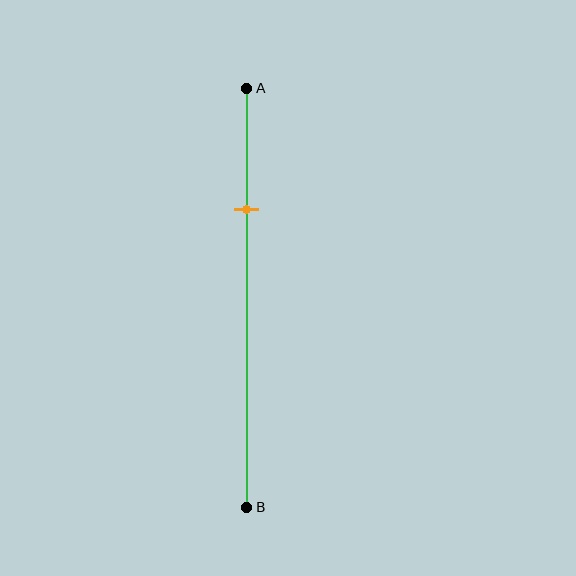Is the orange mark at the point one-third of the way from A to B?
No, the mark is at about 30% from A, not at the 33% one-third point.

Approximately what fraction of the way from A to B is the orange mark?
The orange mark is approximately 30% of the way from A to B.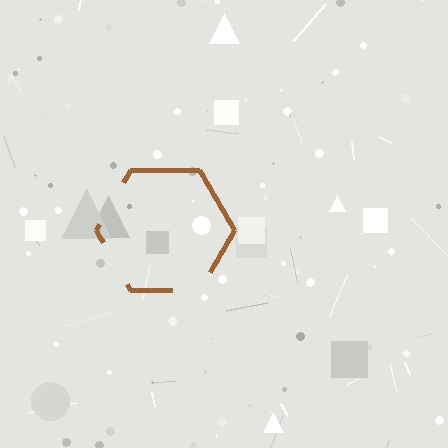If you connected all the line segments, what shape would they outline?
They would outline a hexagon.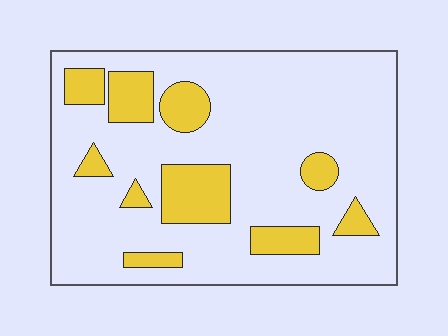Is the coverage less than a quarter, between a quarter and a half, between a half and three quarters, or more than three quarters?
Less than a quarter.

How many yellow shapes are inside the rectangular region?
10.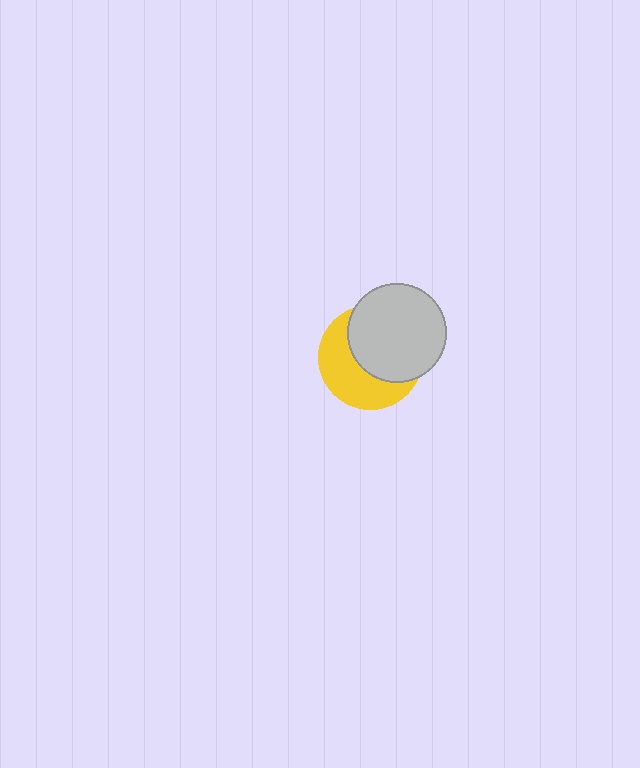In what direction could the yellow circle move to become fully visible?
The yellow circle could move toward the lower-left. That would shift it out from behind the light gray circle entirely.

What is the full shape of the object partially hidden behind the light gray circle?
The partially hidden object is a yellow circle.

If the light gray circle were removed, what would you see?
You would see the complete yellow circle.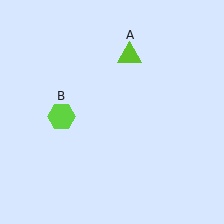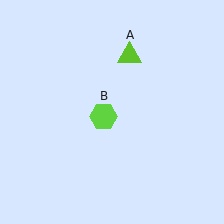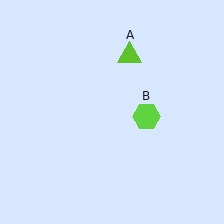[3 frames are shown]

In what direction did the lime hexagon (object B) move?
The lime hexagon (object B) moved right.